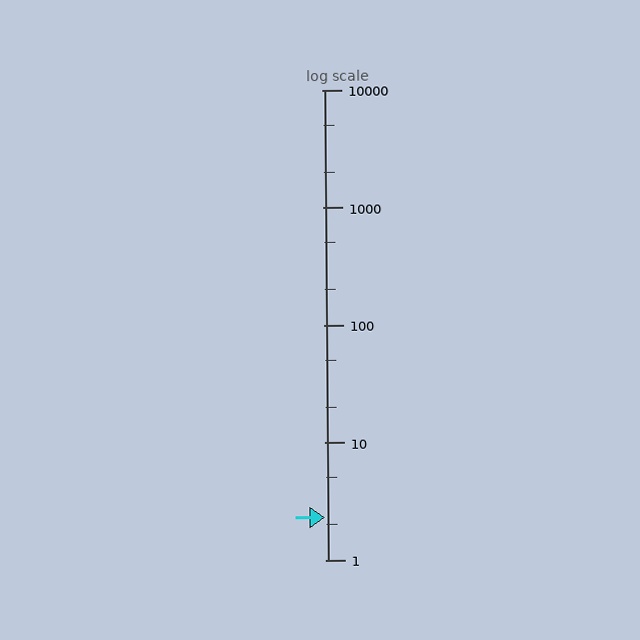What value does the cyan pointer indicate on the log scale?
The pointer indicates approximately 2.3.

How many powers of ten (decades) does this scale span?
The scale spans 4 decades, from 1 to 10000.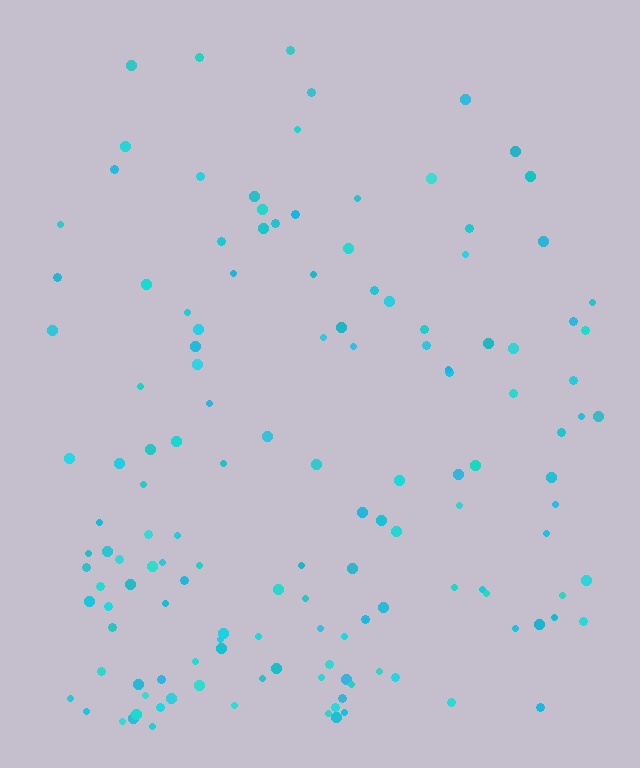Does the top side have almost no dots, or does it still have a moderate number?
Still a moderate number, just noticeably fewer than the bottom.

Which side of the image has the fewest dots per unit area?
The top.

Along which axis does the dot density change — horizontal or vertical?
Vertical.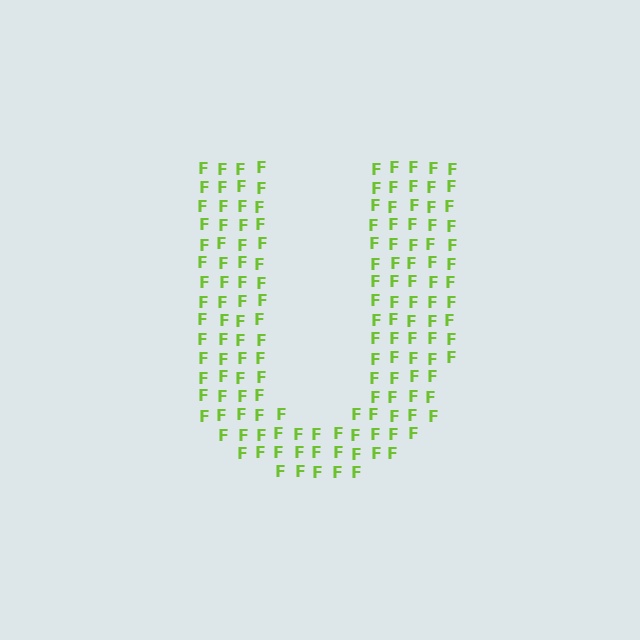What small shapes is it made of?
It is made of small letter F's.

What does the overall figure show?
The overall figure shows the letter U.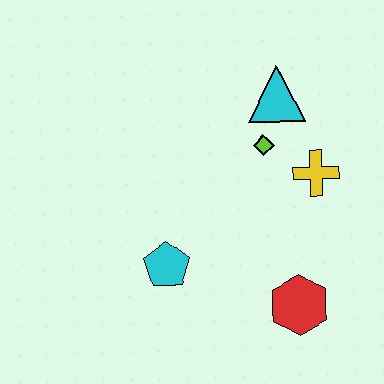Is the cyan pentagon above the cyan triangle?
No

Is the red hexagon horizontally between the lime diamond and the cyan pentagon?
No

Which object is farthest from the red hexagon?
The cyan triangle is farthest from the red hexagon.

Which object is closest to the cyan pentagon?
The red hexagon is closest to the cyan pentagon.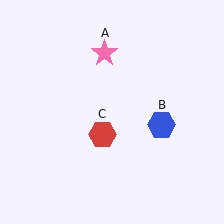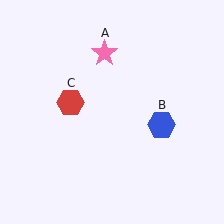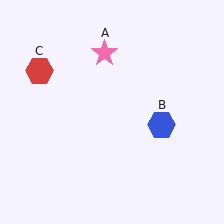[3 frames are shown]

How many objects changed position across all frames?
1 object changed position: red hexagon (object C).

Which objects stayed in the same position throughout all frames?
Pink star (object A) and blue hexagon (object B) remained stationary.